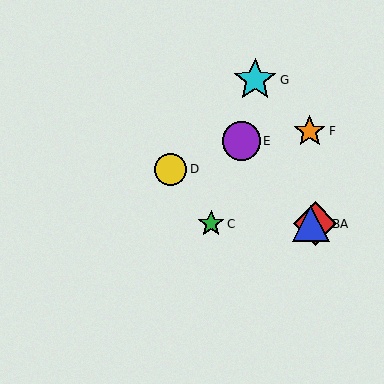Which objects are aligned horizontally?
Objects A, B, C are aligned horizontally.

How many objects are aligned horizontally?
3 objects (A, B, C) are aligned horizontally.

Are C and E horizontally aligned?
No, C is at y≈224 and E is at y≈141.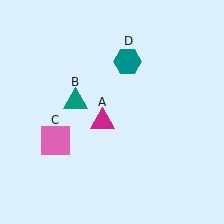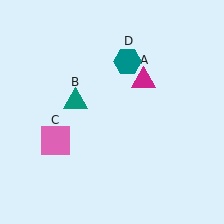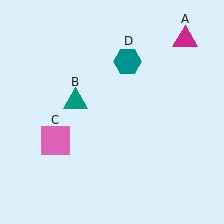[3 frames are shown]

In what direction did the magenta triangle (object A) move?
The magenta triangle (object A) moved up and to the right.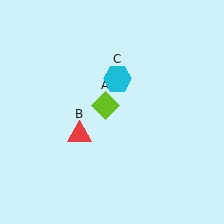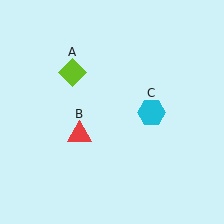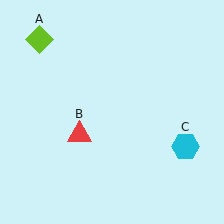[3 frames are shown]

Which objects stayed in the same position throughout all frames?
Red triangle (object B) remained stationary.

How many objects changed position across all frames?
2 objects changed position: lime diamond (object A), cyan hexagon (object C).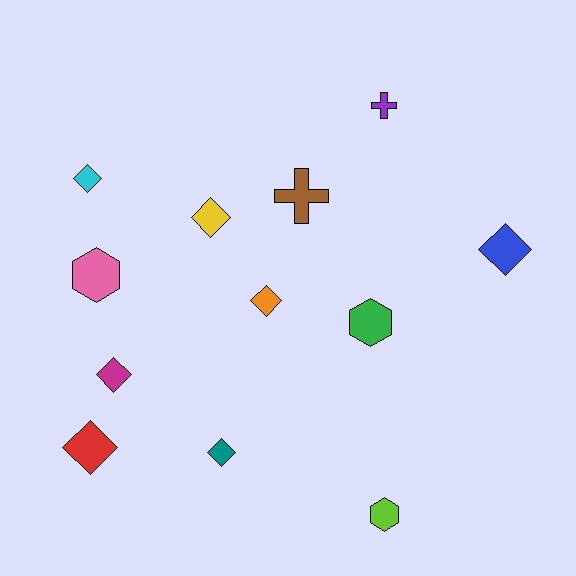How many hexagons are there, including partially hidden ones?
There are 3 hexagons.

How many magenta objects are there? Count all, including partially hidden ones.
There is 1 magenta object.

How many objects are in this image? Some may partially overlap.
There are 12 objects.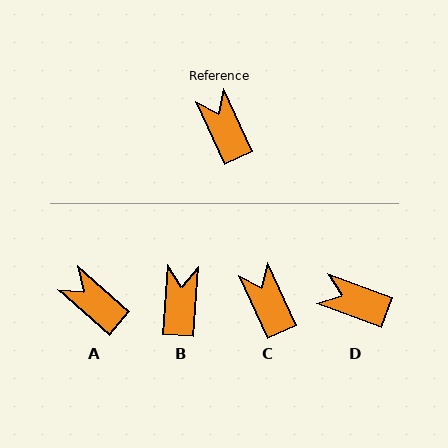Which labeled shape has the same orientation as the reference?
C.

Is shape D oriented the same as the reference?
No, it is off by about 45 degrees.